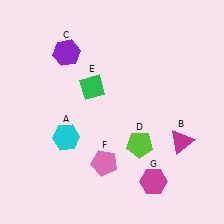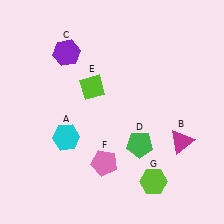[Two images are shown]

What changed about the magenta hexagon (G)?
In Image 1, G is magenta. In Image 2, it changed to lime.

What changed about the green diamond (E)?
In Image 1, E is green. In Image 2, it changed to lime.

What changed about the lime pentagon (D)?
In Image 1, D is lime. In Image 2, it changed to green.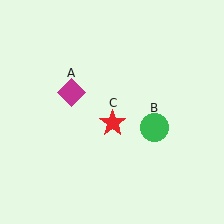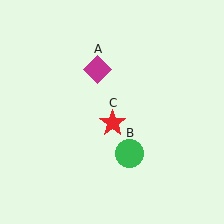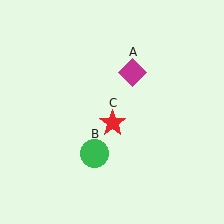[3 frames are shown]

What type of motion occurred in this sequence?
The magenta diamond (object A), green circle (object B) rotated clockwise around the center of the scene.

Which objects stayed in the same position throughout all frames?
Red star (object C) remained stationary.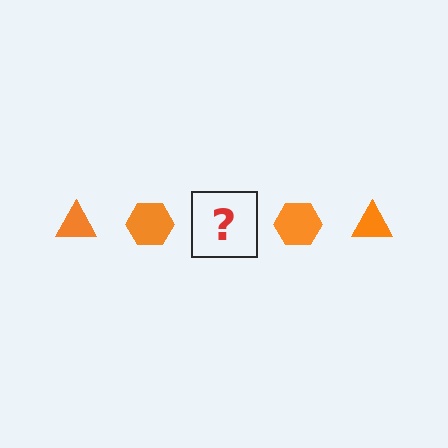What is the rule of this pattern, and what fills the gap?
The rule is that the pattern cycles through triangle, hexagon shapes in orange. The gap should be filled with an orange triangle.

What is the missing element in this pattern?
The missing element is an orange triangle.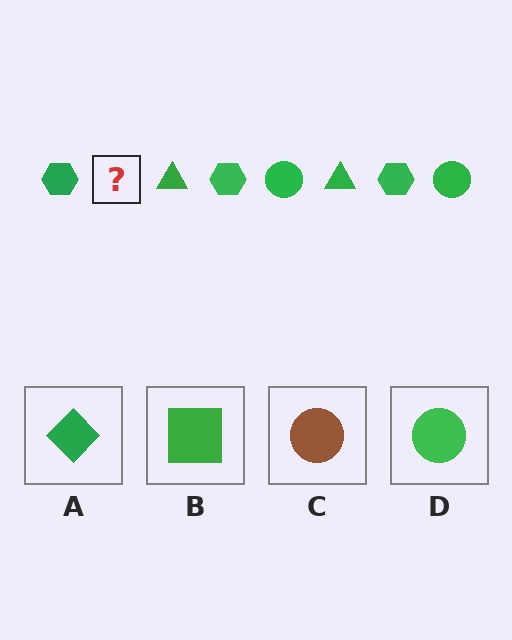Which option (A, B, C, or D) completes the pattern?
D.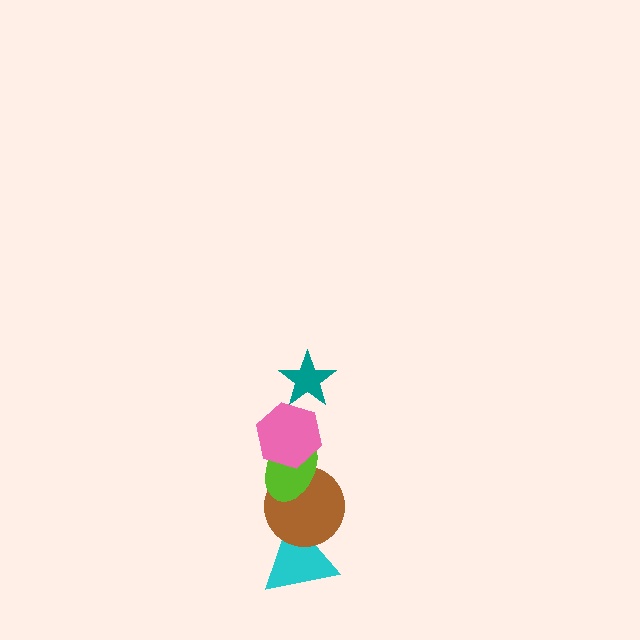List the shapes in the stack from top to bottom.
From top to bottom: the teal star, the pink hexagon, the lime ellipse, the brown circle, the cyan triangle.